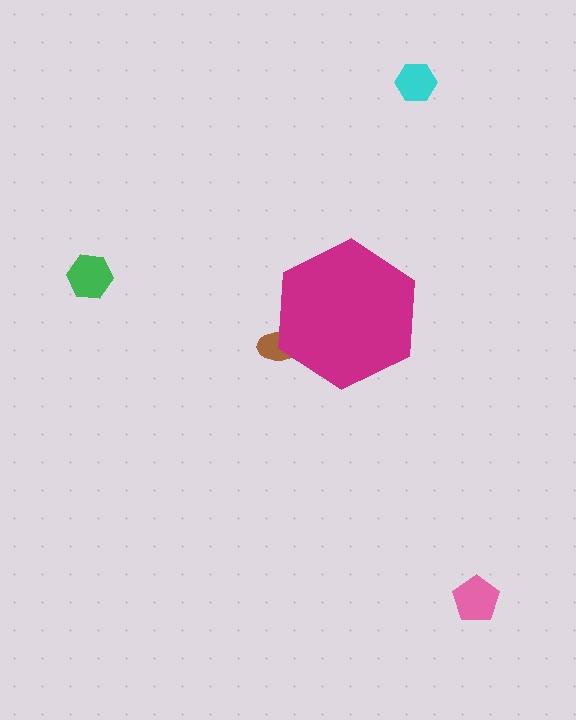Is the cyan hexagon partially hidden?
No, the cyan hexagon is fully visible.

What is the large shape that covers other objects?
A magenta hexagon.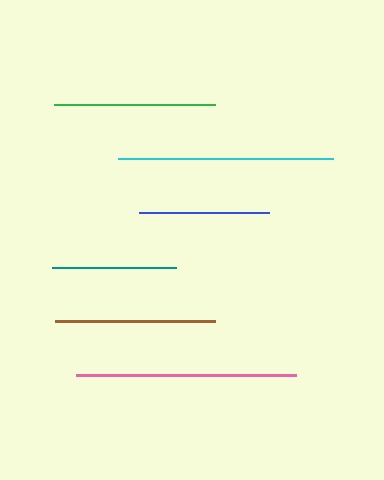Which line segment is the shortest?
The teal line is the shortest at approximately 124 pixels.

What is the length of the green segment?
The green segment is approximately 161 pixels long.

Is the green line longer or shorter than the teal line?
The green line is longer than the teal line.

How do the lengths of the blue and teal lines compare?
The blue and teal lines are approximately the same length.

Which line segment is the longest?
The pink line is the longest at approximately 220 pixels.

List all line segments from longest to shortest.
From longest to shortest: pink, cyan, green, brown, blue, teal.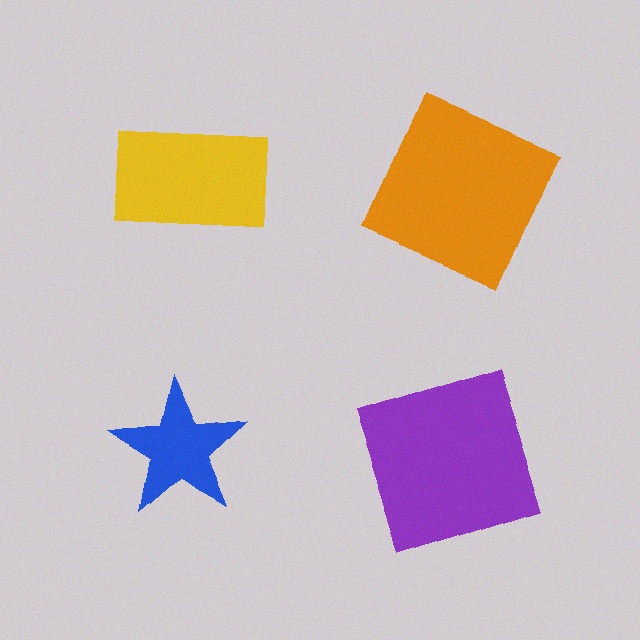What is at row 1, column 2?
An orange square.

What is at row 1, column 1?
A yellow rectangle.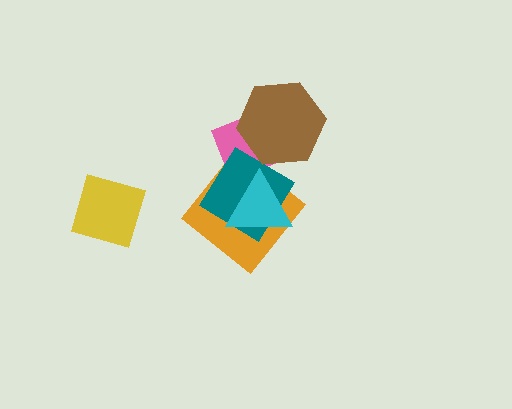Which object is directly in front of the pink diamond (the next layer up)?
The teal diamond is directly in front of the pink diamond.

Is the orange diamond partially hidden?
Yes, it is partially covered by another shape.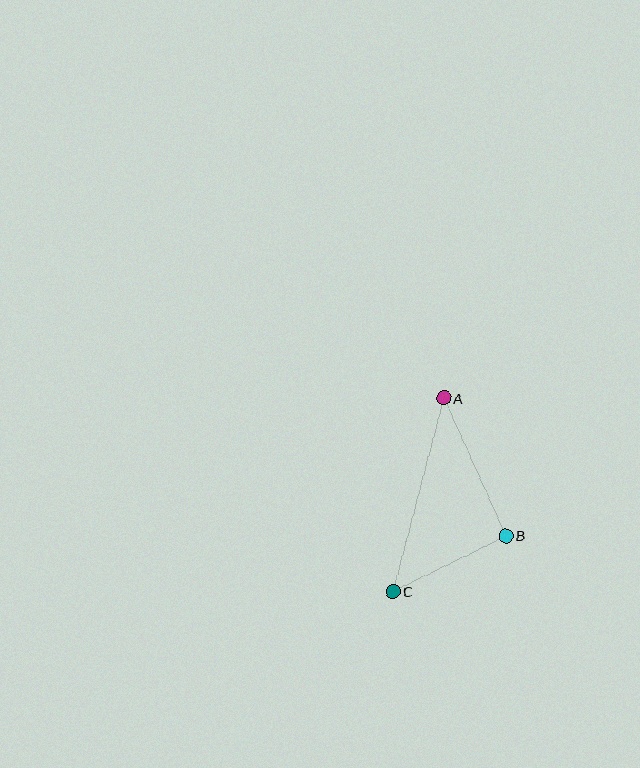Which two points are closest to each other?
Points B and C are closest to each other.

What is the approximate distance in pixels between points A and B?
The distance between A and B is approximately 152 pixels.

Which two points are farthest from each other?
Points A and C are farthest from each other.